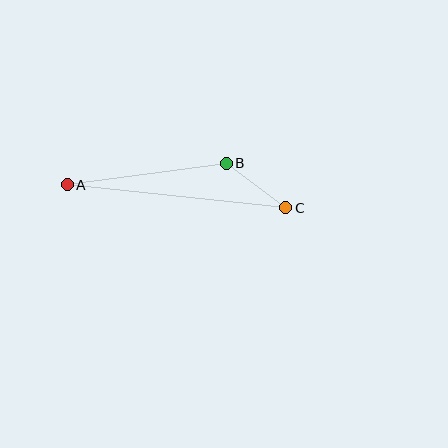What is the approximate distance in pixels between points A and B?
The distance between A and B is approximately 160 pixels.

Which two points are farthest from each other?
Points A and C are farthest from each other.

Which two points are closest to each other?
Points B and C are closest to each other.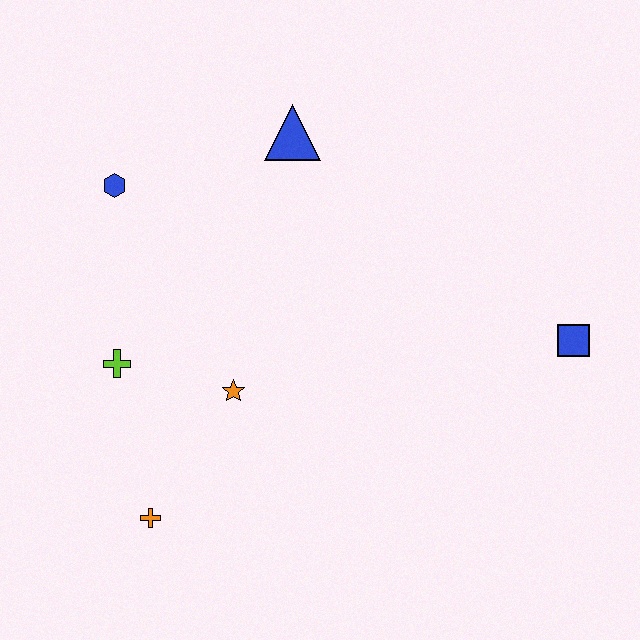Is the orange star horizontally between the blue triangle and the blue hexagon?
Yes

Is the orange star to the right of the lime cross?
Yes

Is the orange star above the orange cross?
Yes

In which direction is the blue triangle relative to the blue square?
The blue triangle is to the left of the blue square.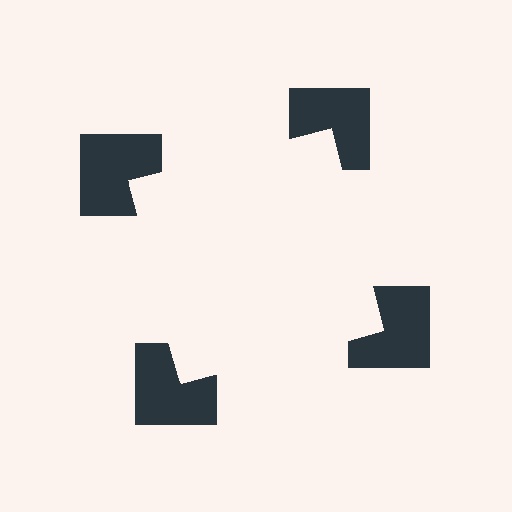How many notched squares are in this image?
There are 4 — one at each vertex of the illusory square.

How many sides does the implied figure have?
4 sides.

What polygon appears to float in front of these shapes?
An illusory square — its edges are inferred from the aligned wedge cuts in the notched squares, not physically drawn.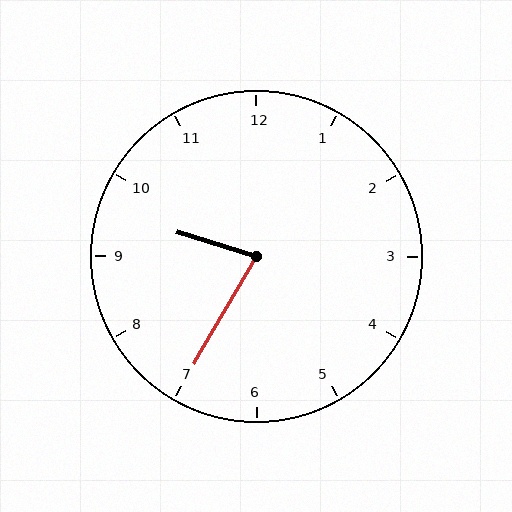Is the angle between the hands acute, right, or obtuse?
It is acute.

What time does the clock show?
9:35.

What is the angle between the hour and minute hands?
Approximately 78 degrees.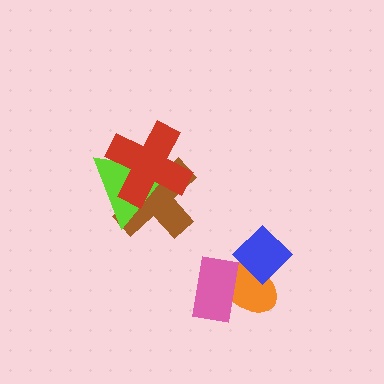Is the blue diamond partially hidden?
No, no other shape covers it.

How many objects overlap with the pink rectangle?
1 object overlaps with the pink rectangle.